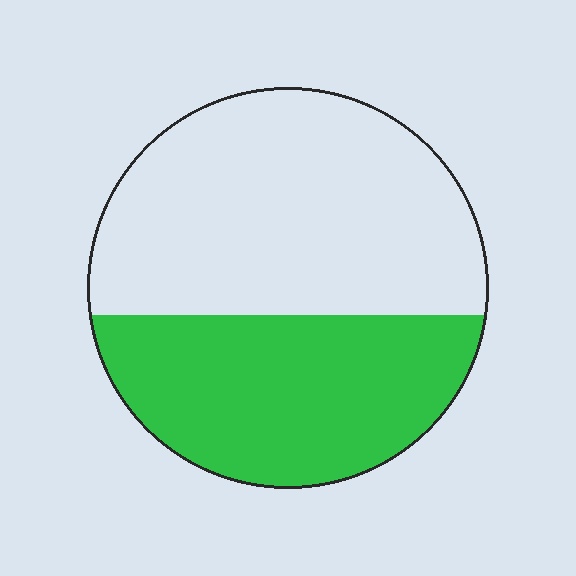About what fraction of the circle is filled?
About two fifths (2/5).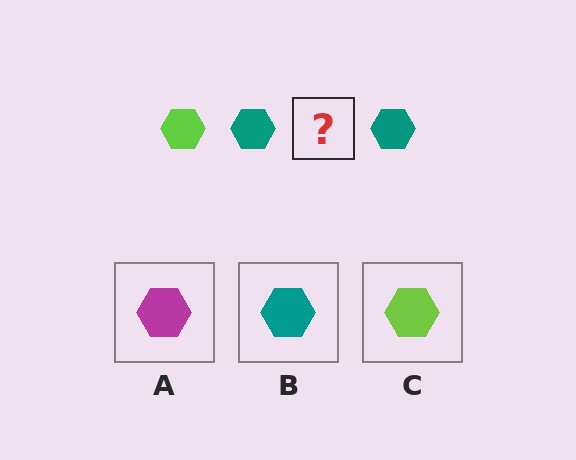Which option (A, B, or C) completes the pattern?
C.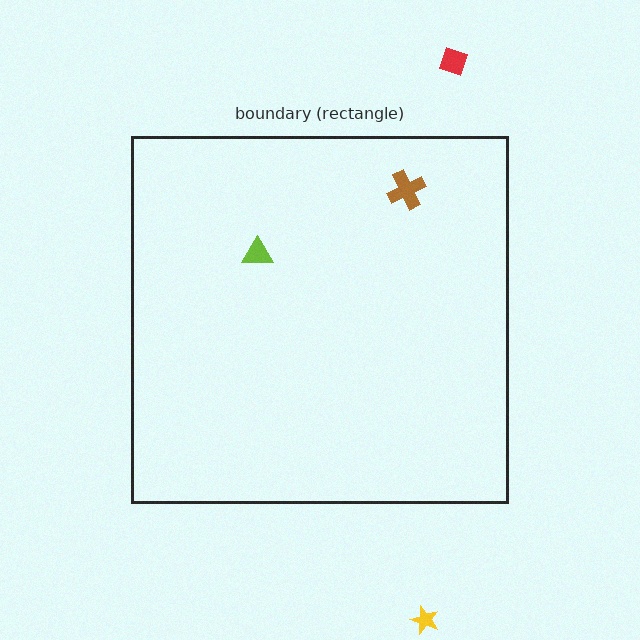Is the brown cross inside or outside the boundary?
Inside.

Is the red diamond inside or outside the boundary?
Outside.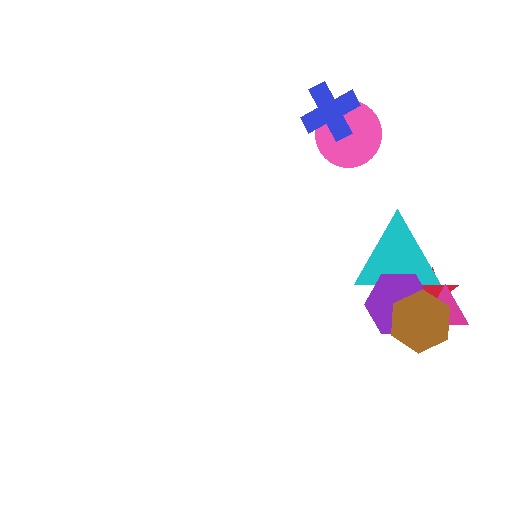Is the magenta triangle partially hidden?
Yes, it is partially covered by another shape.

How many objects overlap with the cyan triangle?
3 objects overlap with the cyan triangle.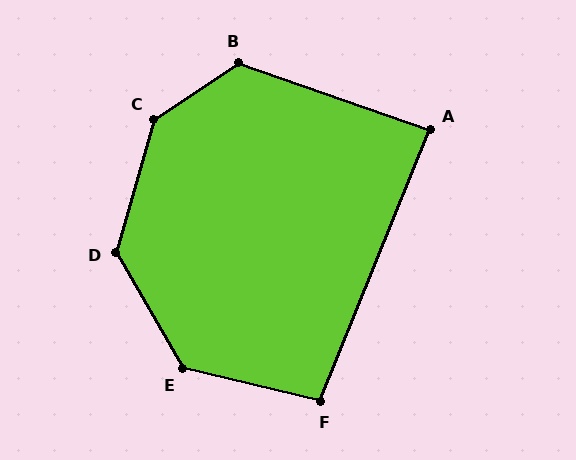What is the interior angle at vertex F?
Approximately 99 degrees (obtuse).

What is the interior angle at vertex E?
Approximately 133 degrees (obtuse).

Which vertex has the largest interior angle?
C, at approximately 139 degrees.